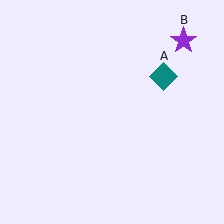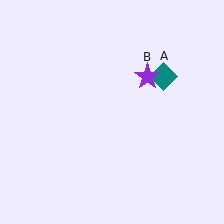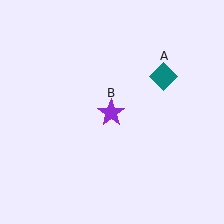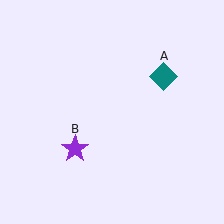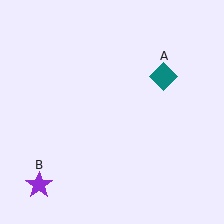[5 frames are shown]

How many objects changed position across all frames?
1 object changed position: purple star (object B).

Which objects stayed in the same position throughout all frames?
Teal diamond (object A) remained stationary.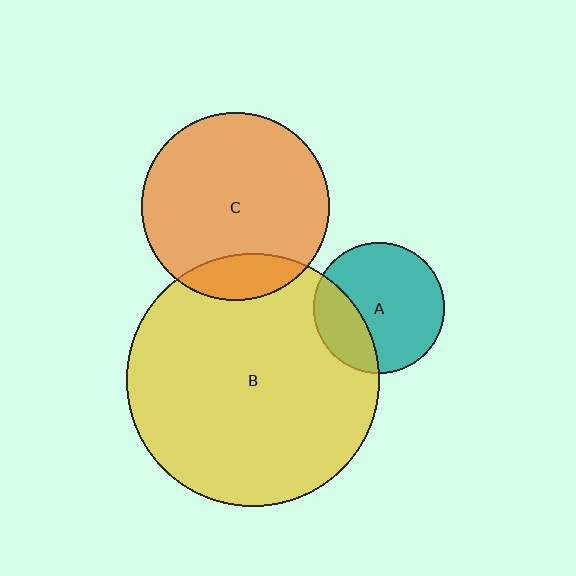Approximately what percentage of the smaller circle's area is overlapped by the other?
Approximately 30%.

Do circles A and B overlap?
Yes.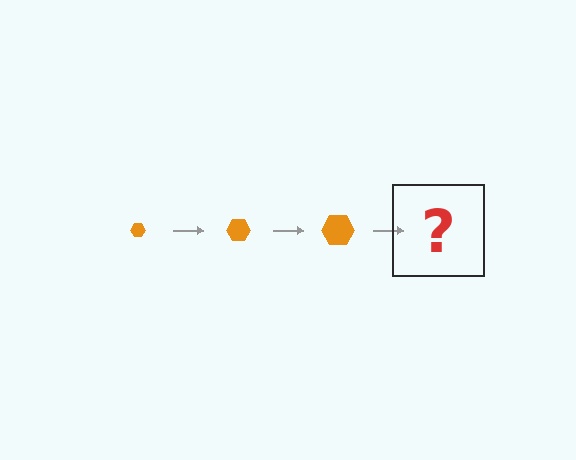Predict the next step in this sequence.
The next step is an orange hexagon, larger than the previous one.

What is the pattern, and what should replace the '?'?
The pattern is that the hexagon gets progressively larger each step. The '?' should be an orange hexagon, larger than the previous one.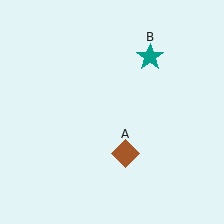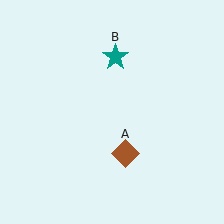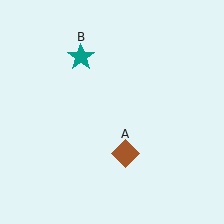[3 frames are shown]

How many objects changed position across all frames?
1 object changed position: teal star (object B).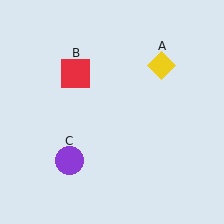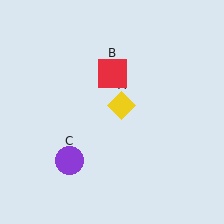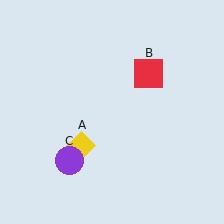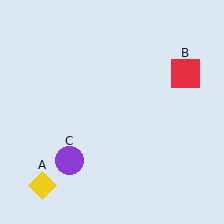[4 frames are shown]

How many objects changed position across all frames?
2 objects changed position: yellow diamond (object A), red square (object B).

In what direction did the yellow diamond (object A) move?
The yellow diamond (object A) moved down and to the left.